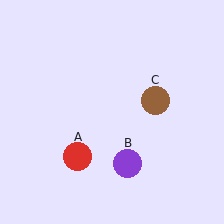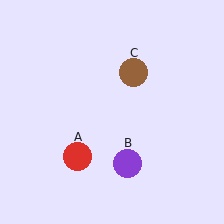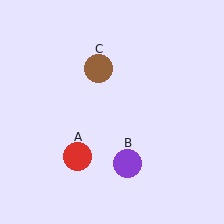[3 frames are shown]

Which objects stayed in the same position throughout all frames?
Red circle (object A) and purple circle (object B) remained stationary.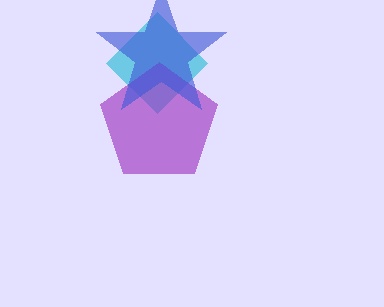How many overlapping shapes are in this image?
There are 3 overlapping shapes in the image.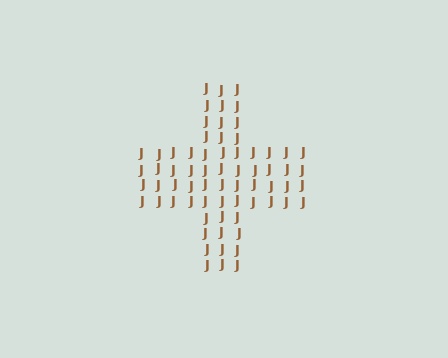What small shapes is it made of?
It is made of small letter J's.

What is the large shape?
The large shape is a cross.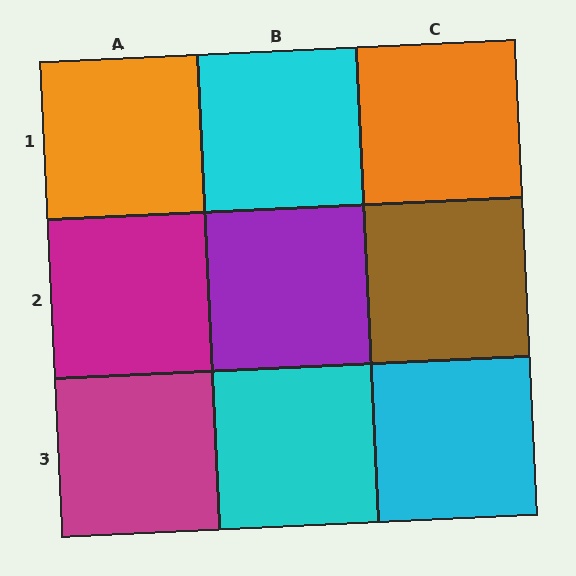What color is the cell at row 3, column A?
Magenta.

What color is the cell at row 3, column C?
Cyan.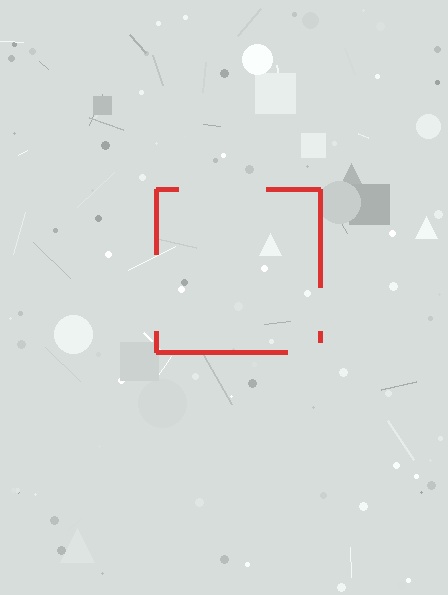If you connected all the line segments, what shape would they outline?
They would outline a square.